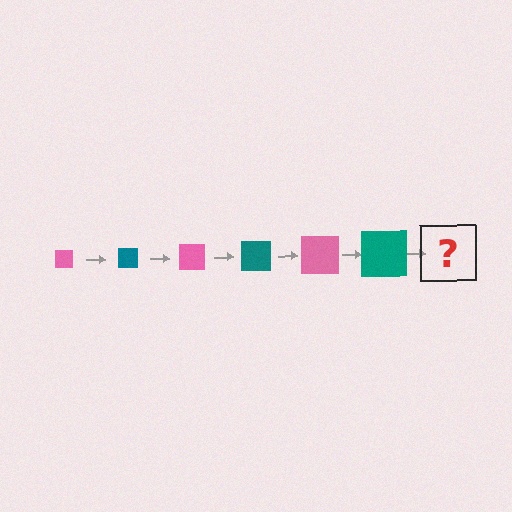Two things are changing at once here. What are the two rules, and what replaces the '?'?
The two rules are that the square grows larger each step and the color cycles through pink and teal. The '?' should be a pink square, larger than the previous one.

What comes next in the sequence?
The next element should be a pink square, larger than the previous one.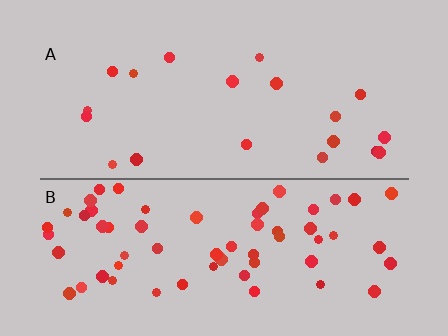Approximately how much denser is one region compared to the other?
Approximately 3.2× — region B over region A.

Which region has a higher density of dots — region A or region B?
B (the bottom).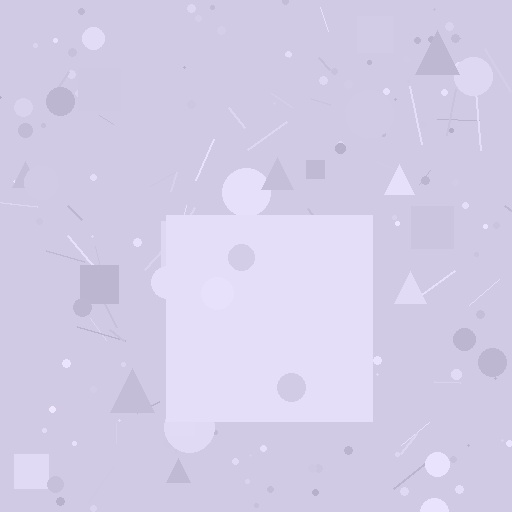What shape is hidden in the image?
A square is hidden in the image.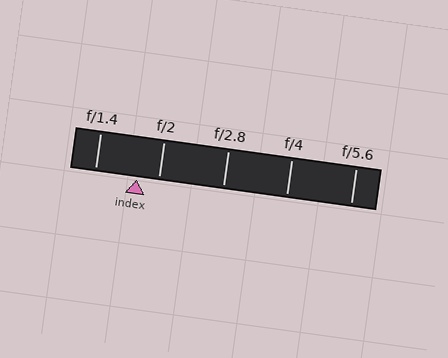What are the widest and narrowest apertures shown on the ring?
The widest aperture shown is f/1.4 and the narrowest is f/5.6.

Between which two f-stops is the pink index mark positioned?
The index mark is between f/1.4 and f/2.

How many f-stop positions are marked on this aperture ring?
There are 5 f-stop positions marked.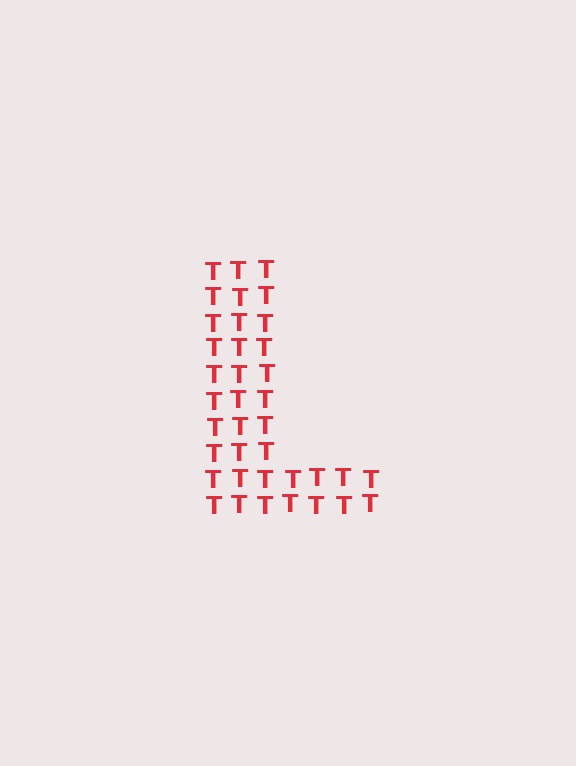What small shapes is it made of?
It is made of small letter T's.